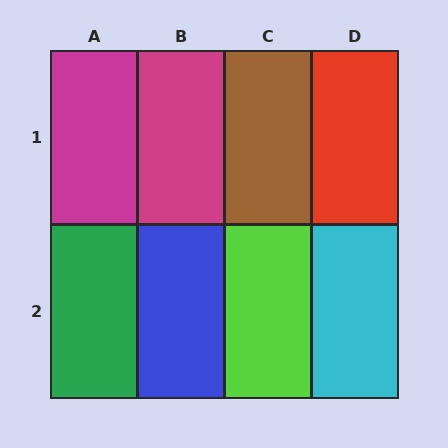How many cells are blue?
1 cell is blue.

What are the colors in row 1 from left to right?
Magenta, magenta, brown, red.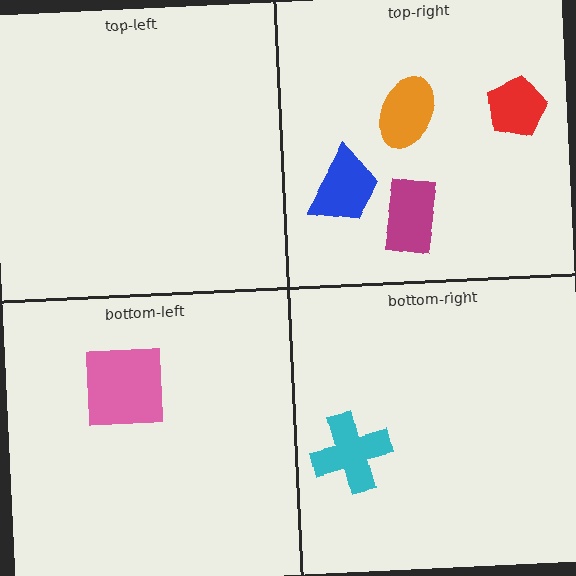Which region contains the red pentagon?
The top-right region.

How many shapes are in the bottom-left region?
1.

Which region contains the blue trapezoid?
The top-right region.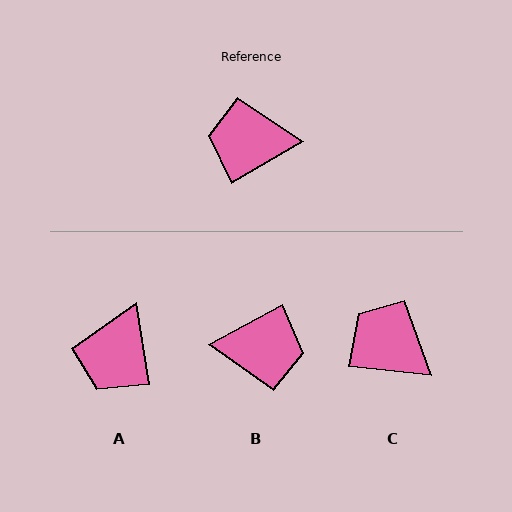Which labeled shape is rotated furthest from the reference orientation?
B, about 178 degrees away.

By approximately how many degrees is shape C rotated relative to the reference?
Approximately 37 degrees clockwise.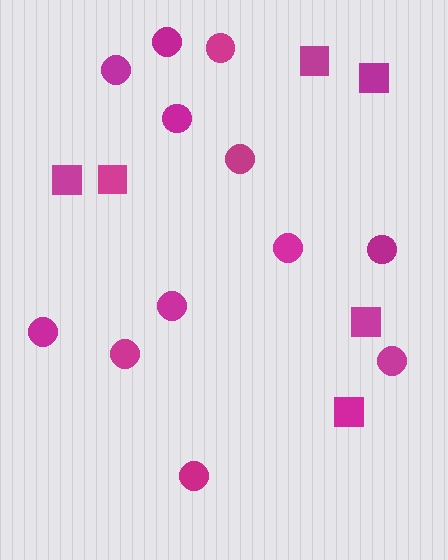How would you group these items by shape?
There are 2 groups: one group of circles (12) and one group of squares (6).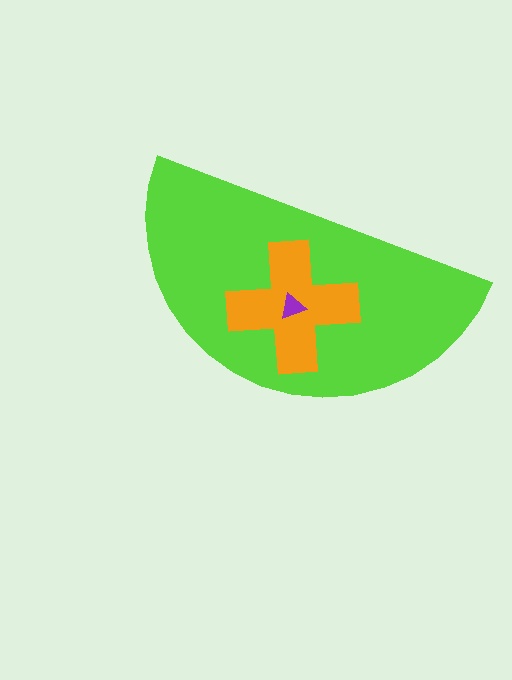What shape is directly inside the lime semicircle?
The orange cross.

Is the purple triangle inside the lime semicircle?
Yes.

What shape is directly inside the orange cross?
The purple triangle.